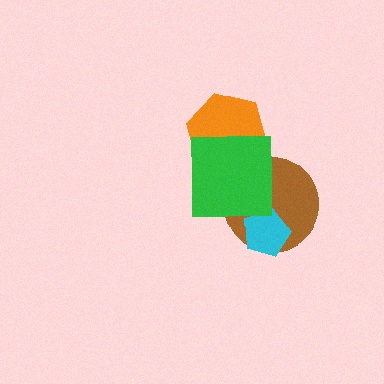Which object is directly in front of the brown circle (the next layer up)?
The cyan pentagon is directly in front of the brown circle.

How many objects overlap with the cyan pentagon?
1 object overlaps with the cyan pentagon.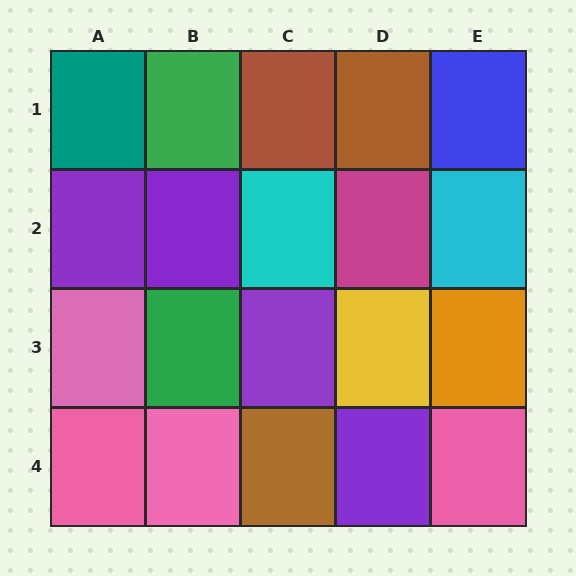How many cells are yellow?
1 cell is yellow.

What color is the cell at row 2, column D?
Magenta.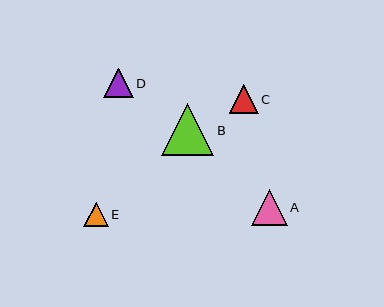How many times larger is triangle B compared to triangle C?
Triangle B is approximately 1.8 times the size of triangle C.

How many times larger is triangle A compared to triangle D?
Triangle A is approximately 1.2 times the size of triangle D.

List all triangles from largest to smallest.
From largest to smallest: B, A, D, C, E.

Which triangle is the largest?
Triangle B is the largest with a size of approximately 53 pixels.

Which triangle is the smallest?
Triangle E is the smallest with a size of approximately 24 pixels.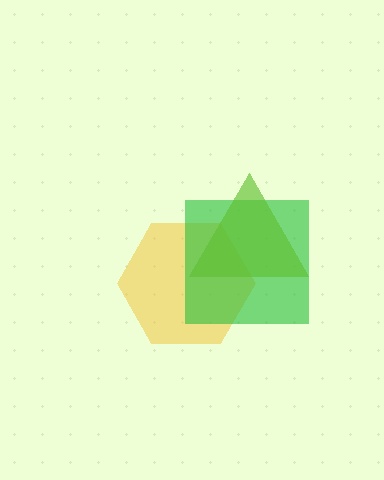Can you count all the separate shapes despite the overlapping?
Yes, there are 3 separate shapes.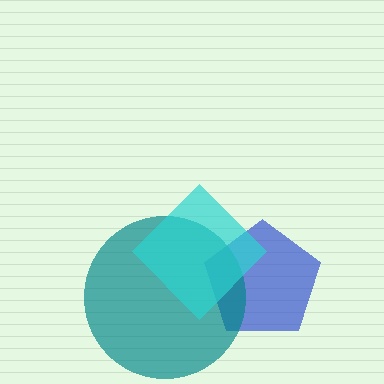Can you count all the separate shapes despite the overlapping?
Yes, there are 3 separate shapes.